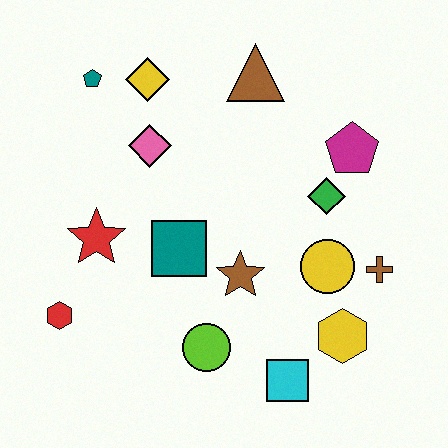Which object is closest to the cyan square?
The yellow hexagon is closest to the cyan square.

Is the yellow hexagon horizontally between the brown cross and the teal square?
Yes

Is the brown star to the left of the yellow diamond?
No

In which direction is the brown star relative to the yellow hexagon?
The brown star is to the left of the yellow hexagon.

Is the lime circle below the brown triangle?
Yes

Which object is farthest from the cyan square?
The teal pentagon is farthest from the cyan square.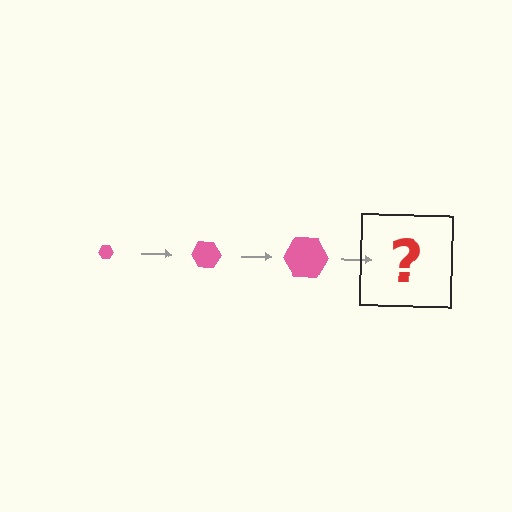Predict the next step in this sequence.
The next step is a pink hexagon, larger than the previous one.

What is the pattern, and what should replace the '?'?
The pattern is that the hexagon gets progressively larger each step. The '?' should be a pink hexagon, larger than the previous one.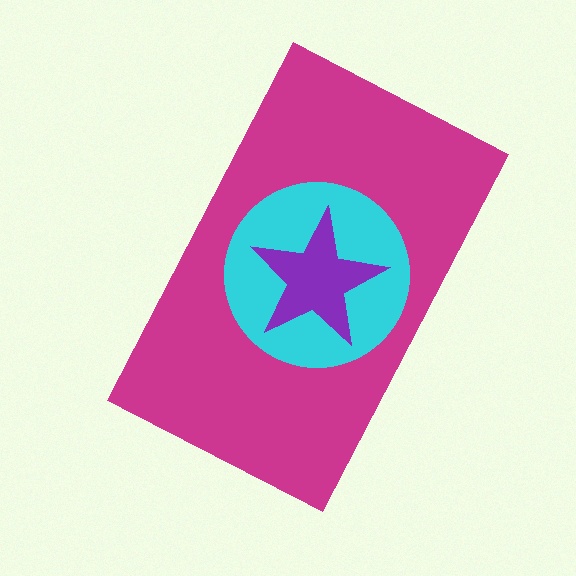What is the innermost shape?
The purple star.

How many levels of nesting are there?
3.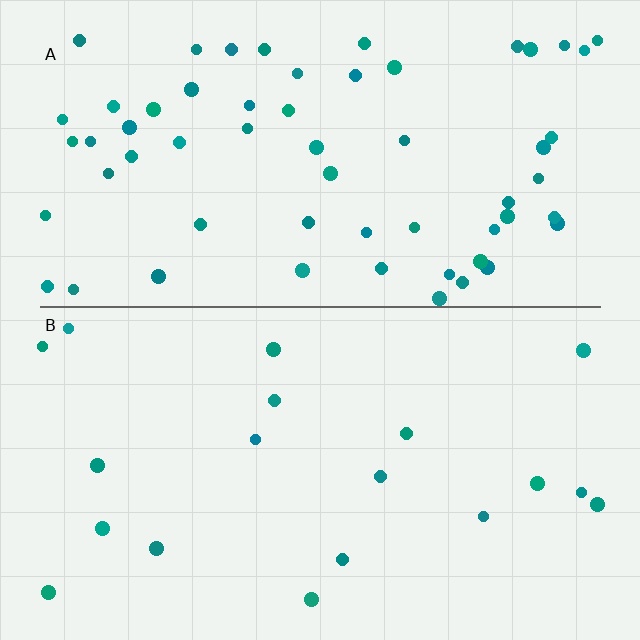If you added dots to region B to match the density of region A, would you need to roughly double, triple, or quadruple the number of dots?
Approximately triple.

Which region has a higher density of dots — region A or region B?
A (the top).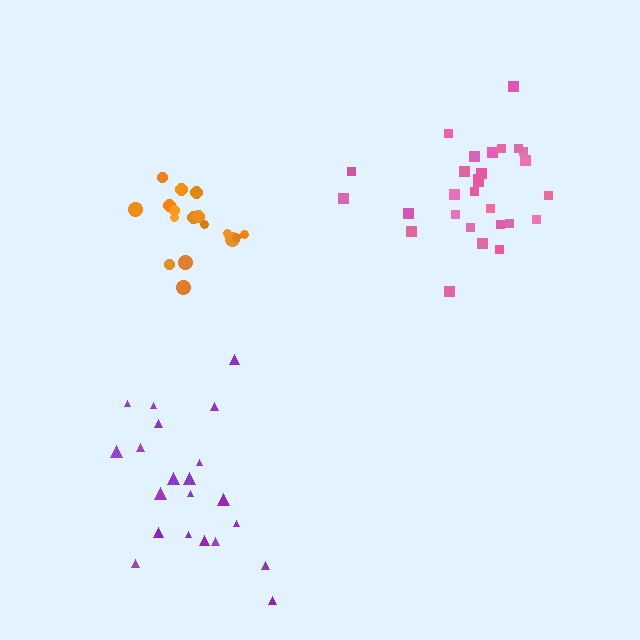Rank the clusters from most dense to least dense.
orange, pink, purple.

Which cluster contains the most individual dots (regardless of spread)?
Pink (28).